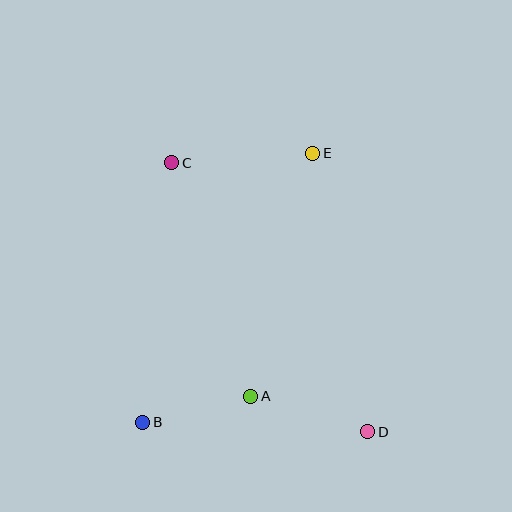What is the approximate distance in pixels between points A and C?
The distance between A and C is approximately 246 pixels.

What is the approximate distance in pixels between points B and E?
The distance between B and E is approximately 318 pixels.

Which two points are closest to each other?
Points A and B are closest to each other.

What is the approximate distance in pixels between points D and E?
The distance between D and E is approximately 284 pixels.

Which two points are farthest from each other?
Points C and D are farthest from each other.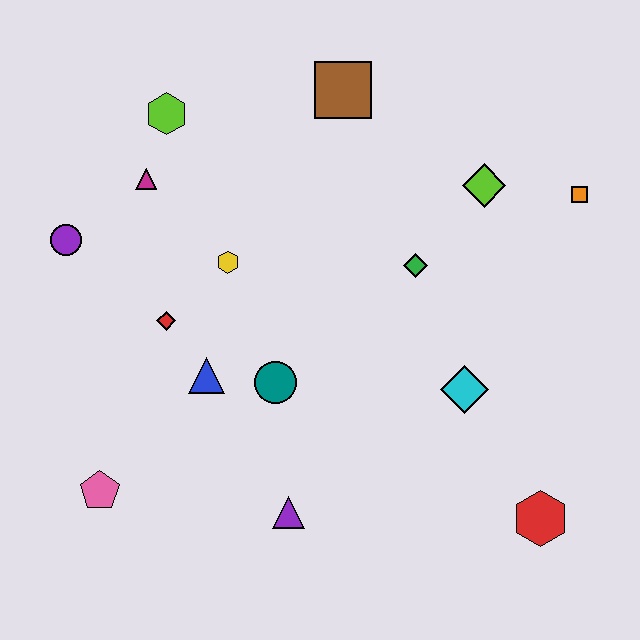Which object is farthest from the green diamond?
The pink pentagon is farthest from the green diamond.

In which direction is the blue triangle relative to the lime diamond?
The blue triangle is to the left of the lime diamond.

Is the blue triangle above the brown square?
No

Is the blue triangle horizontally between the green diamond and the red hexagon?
No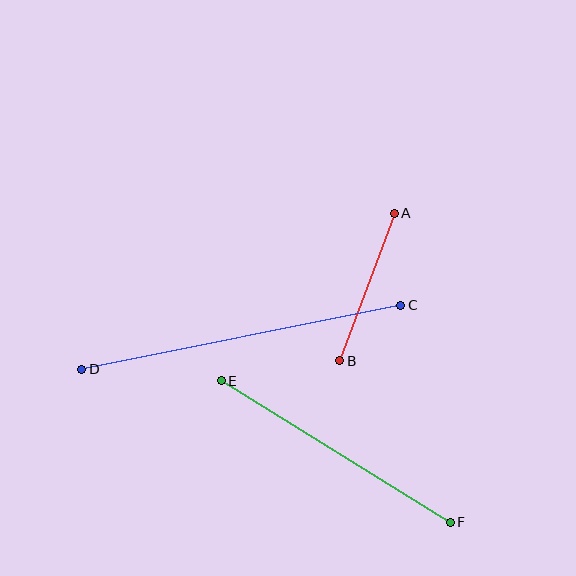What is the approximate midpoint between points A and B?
The midpoint is at approximately (367, 287) pixels.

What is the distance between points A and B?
The distance is approximately 158 pixels.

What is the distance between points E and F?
The distance is approximately 269 pixels.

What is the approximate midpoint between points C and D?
The midpoint is at approximately (241, 337) pixels.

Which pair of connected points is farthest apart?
Points C and D are farthest apart.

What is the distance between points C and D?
The distance is approximately 325 pixels.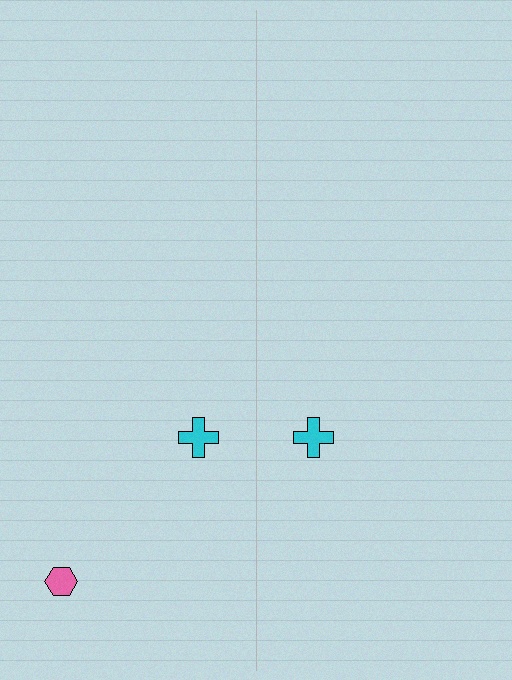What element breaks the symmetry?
A pink hexagon is missing from the right side.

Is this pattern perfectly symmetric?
No, the pattern is not perfectly symmetric. A pink hexagon is missing from the right side.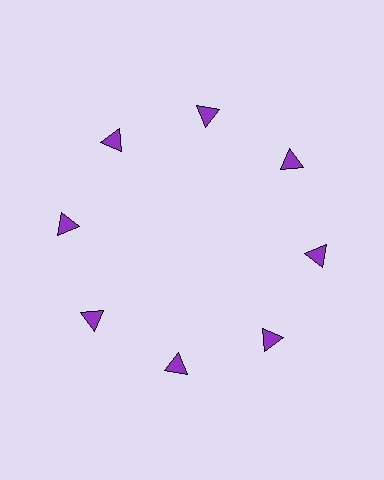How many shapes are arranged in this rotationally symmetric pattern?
There are 8 shapes, arranged in 8 groups of 1.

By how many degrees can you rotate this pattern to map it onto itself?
The pattern maps onto itself every 45 degrees of rotation.